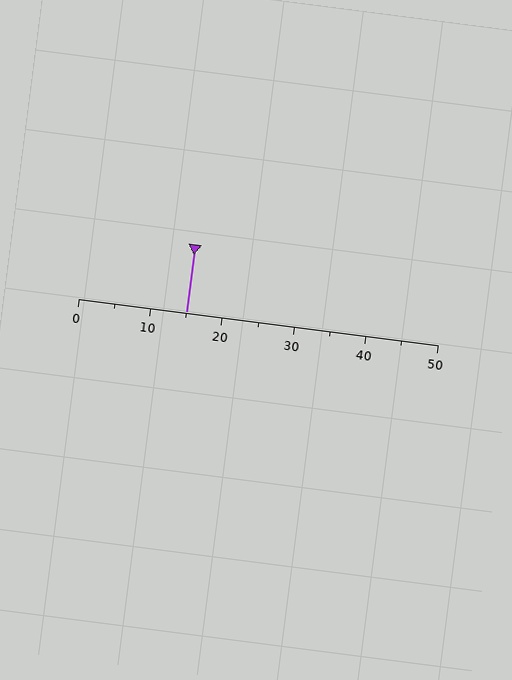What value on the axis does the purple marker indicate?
The marker indicates approximately 15.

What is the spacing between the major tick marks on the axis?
The major ticks are spaced 10 apart.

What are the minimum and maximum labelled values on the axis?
The axis runs from 0 to 50.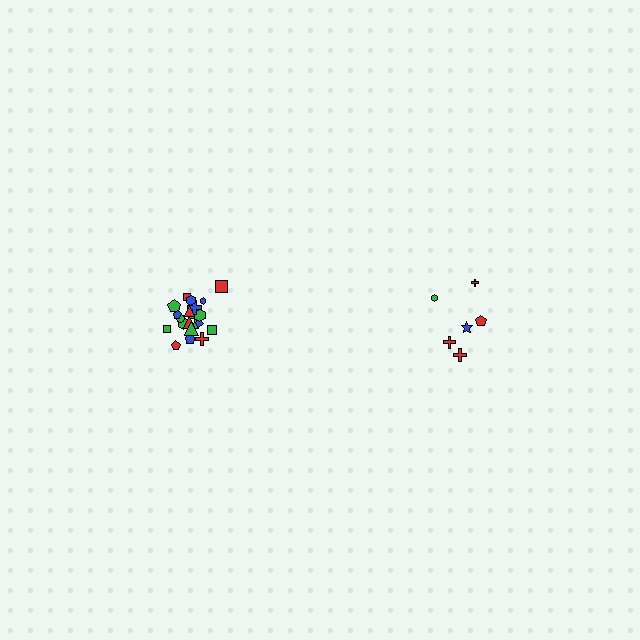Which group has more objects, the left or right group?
The left group.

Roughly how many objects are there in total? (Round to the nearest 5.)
Roughly 30 objects in total.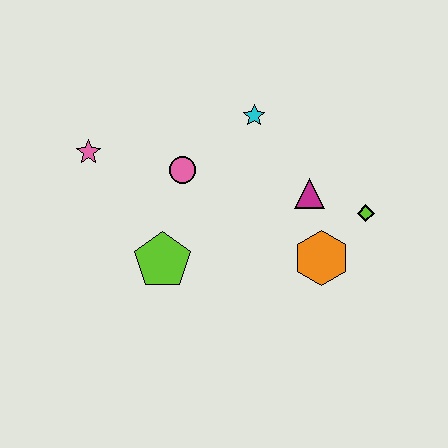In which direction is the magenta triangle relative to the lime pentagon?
The magenta triangle is to the right of the lime pentagon.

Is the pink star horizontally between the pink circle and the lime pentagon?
No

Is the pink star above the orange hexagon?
Yes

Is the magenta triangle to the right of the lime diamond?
No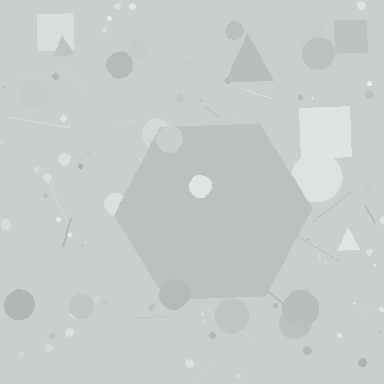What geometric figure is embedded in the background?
A hexagon is embedded in the background.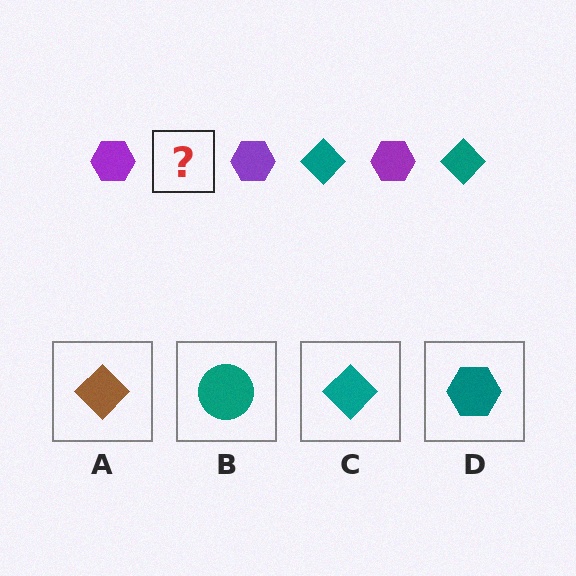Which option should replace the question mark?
Option C.